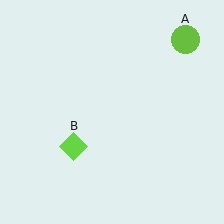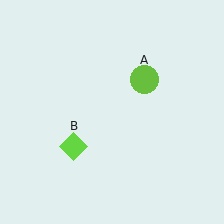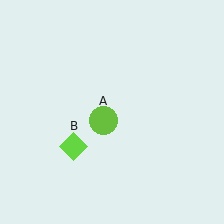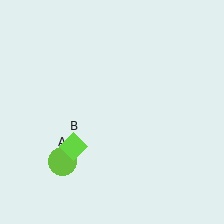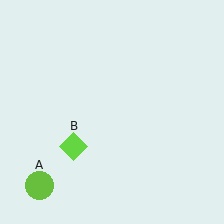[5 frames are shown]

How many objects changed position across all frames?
1 object changed position: lime circle (object A).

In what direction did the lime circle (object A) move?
The lime circle (object A) moved down and to the left.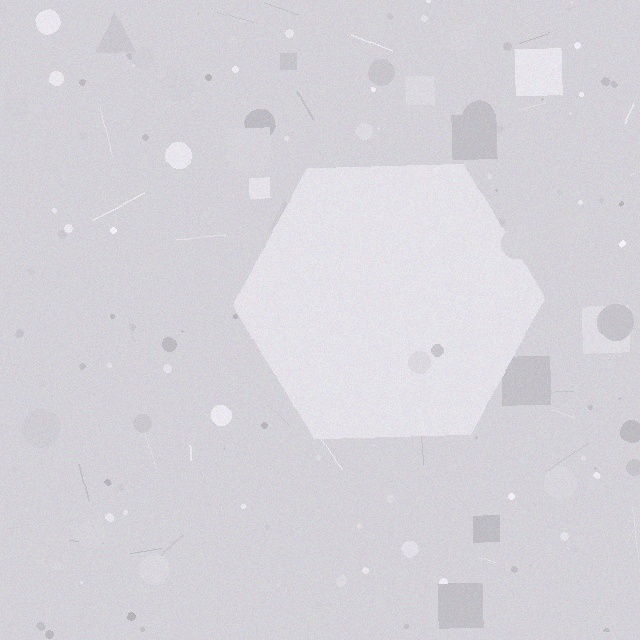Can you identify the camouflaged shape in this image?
The camouflaged shape is a hexagon.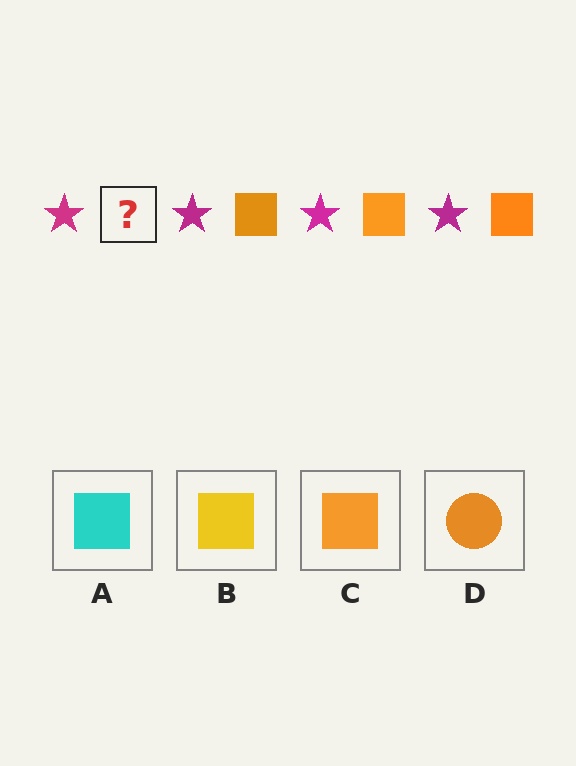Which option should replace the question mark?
Option C.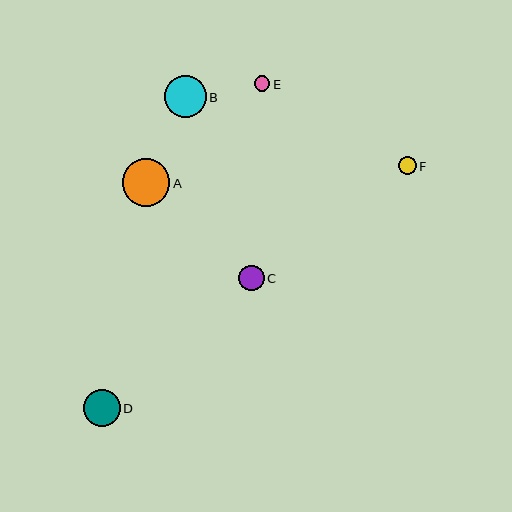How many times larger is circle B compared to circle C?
Circle B is approximately 1.7 times the size of circle C.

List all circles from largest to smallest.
From largest to smallest: A, B, D, C, F, E.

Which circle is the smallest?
Circle E is the smallest with a size of approximately 15 pixels.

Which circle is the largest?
Circle A is the largest with a size of approximately 48 pixels.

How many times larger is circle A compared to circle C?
Circle A is approximately 1.9 times the size of circle C.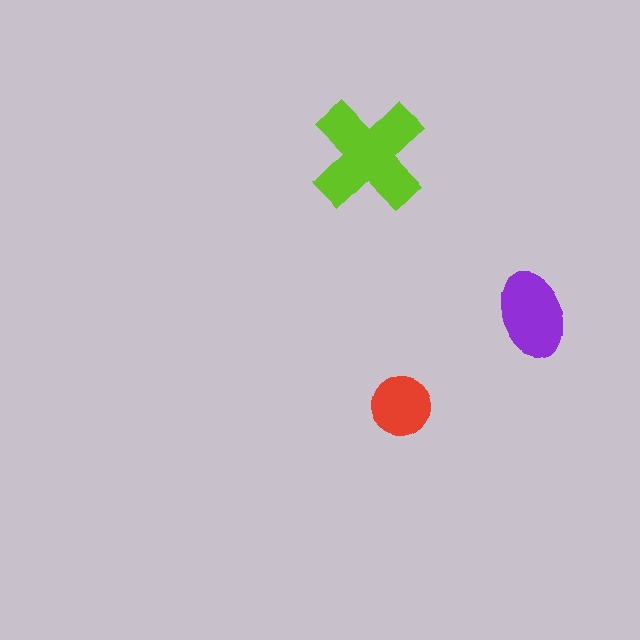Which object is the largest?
The lime cross.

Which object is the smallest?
The red circle.